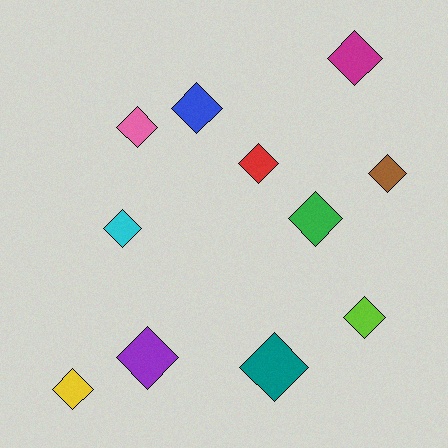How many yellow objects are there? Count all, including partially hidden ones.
There is 1 yellow object.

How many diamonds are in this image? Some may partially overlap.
There are 11 diamonds.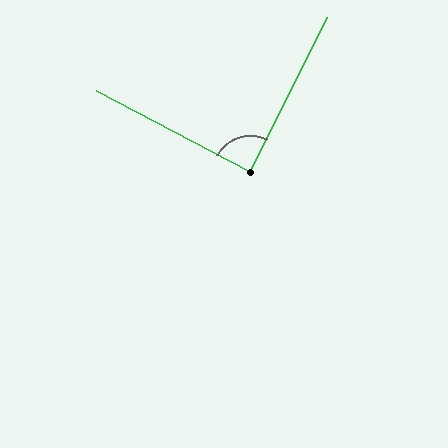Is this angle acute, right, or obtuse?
It is approximately a right angle.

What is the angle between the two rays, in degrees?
Approximately 89 degrees.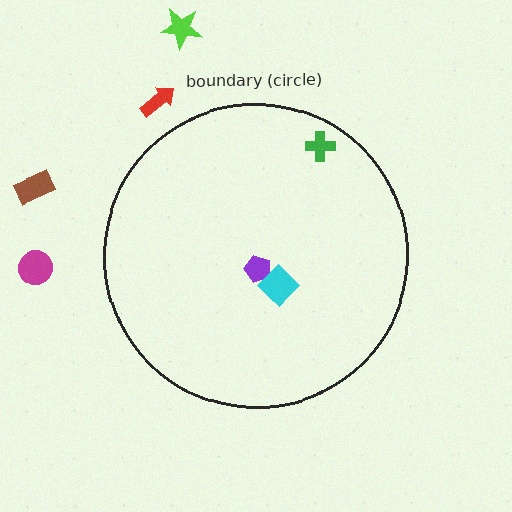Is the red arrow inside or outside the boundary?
Outside.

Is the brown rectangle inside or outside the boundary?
Outside.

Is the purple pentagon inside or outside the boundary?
Inside.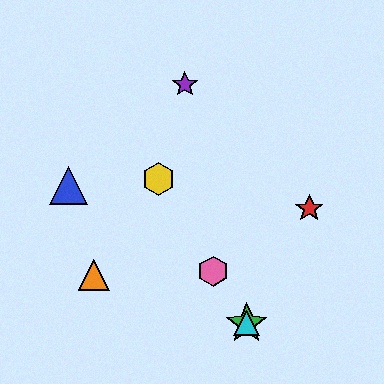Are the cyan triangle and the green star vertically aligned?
Yes, both are at x≈247.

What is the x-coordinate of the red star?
The red star is at x≈309.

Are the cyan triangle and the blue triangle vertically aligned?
No, the cyan triangle is at x≈247 and the blue triangle is at x≈69.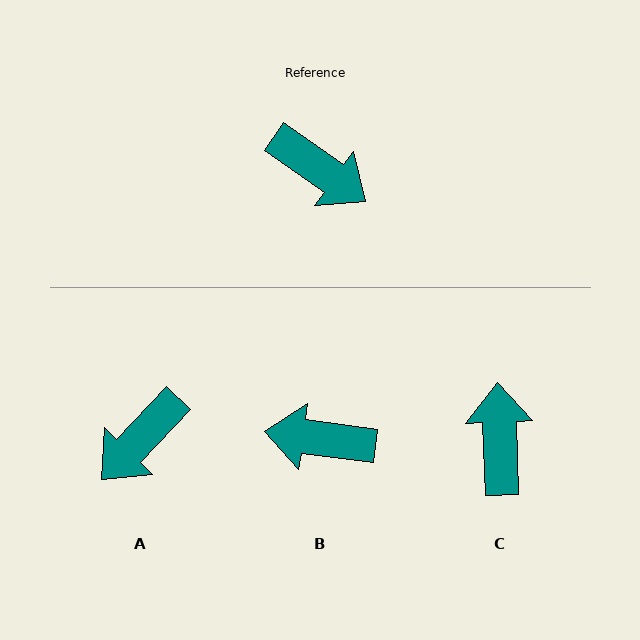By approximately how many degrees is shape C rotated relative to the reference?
Approximately 127 degrees counter-clockwise.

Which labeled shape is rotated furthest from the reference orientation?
B, about 152 degrees away.